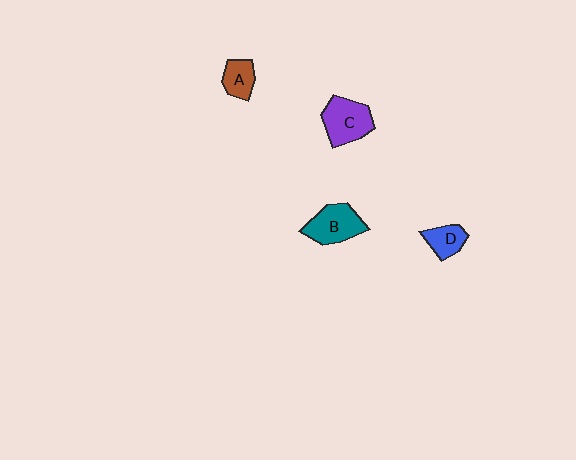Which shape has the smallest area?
Shape D (blue).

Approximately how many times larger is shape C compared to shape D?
Approximately 1.7 times.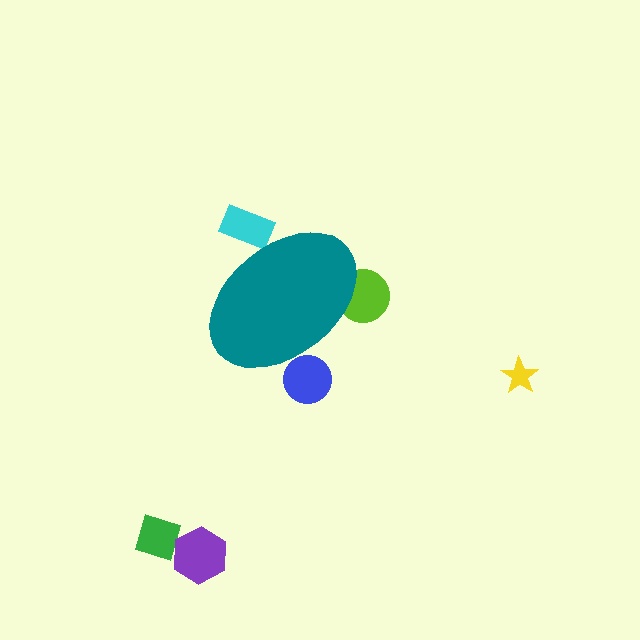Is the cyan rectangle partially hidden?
Yes, the cyan rectangle is partially hidden behind the teal ellipse.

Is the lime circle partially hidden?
Yes, the lime circle is partially hidden behind the teal ellipse.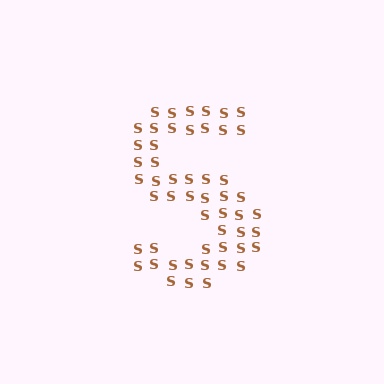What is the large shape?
The large shape is the letter S.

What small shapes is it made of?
It is made of small letter S's.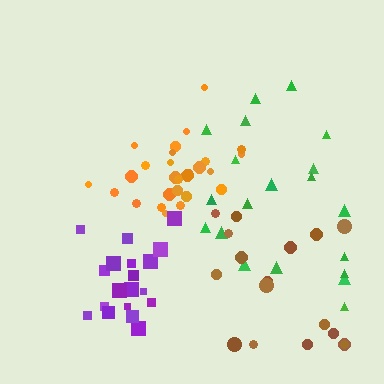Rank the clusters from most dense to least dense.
orange, purple, green, brown.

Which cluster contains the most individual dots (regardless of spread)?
Orange (28).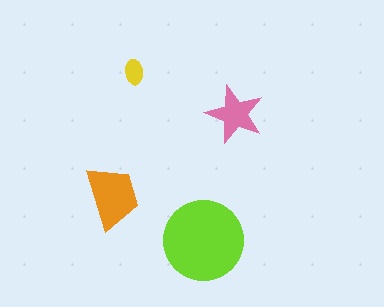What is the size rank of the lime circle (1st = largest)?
1st.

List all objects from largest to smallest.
The lime circle, the orange trapezoid, the pink star, the yellow ellipse.